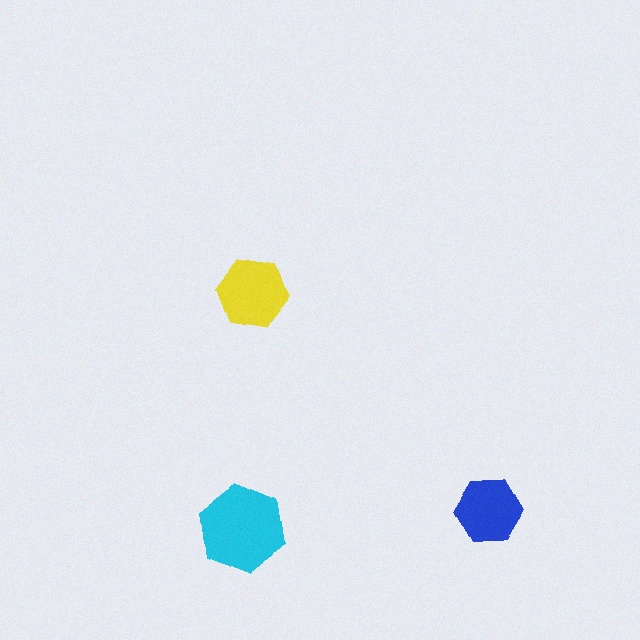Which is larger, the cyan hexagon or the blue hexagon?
The cyan one.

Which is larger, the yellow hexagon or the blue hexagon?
The yellow one.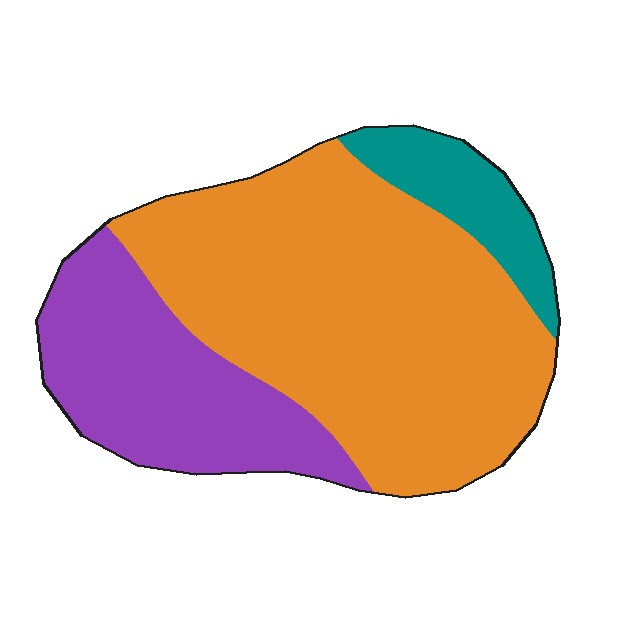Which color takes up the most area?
Orange, at roughly 60%.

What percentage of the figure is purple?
Purple covers 28% of the figure.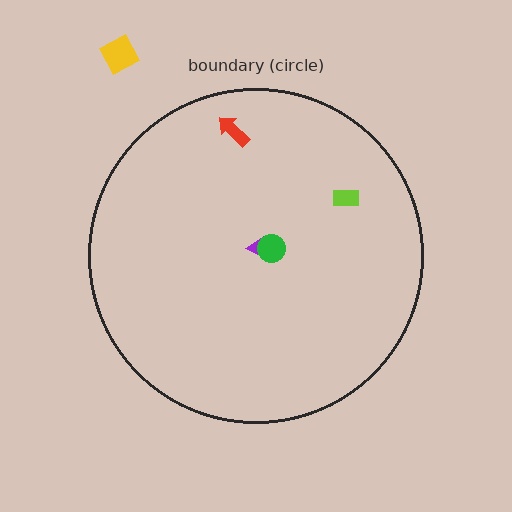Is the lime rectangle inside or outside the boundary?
Inside.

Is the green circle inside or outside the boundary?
Inside.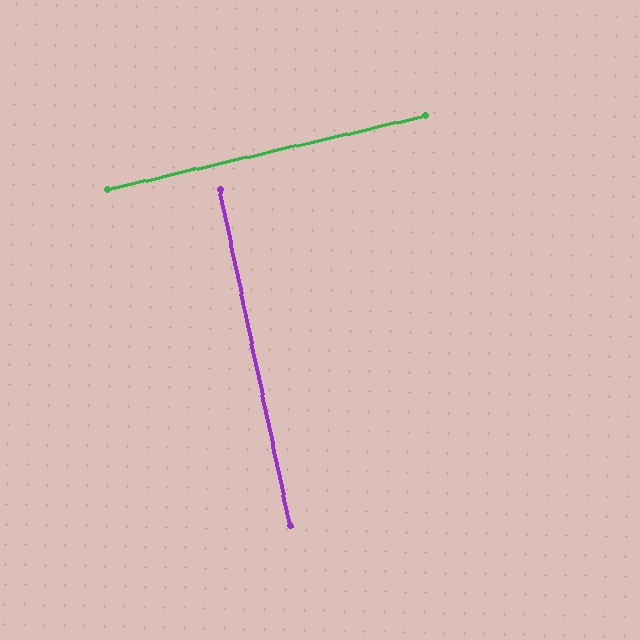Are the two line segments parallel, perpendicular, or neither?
Perpendicular — they meet at approximately 89°.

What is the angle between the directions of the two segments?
Approximately 89 degrees.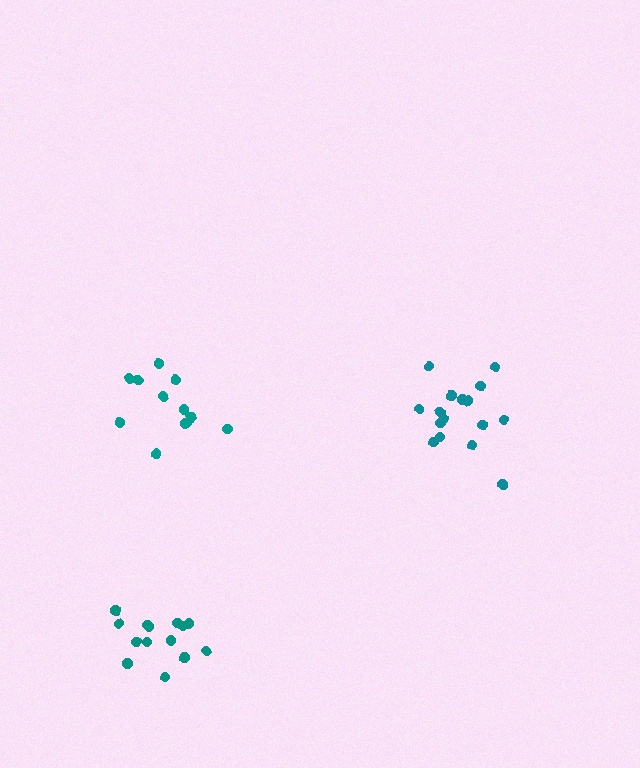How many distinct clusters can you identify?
There are 3 distinct clusters.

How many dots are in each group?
Group 1: 14 dots, Group 2: 16 dots, Group 3: 12 dots (42 total).